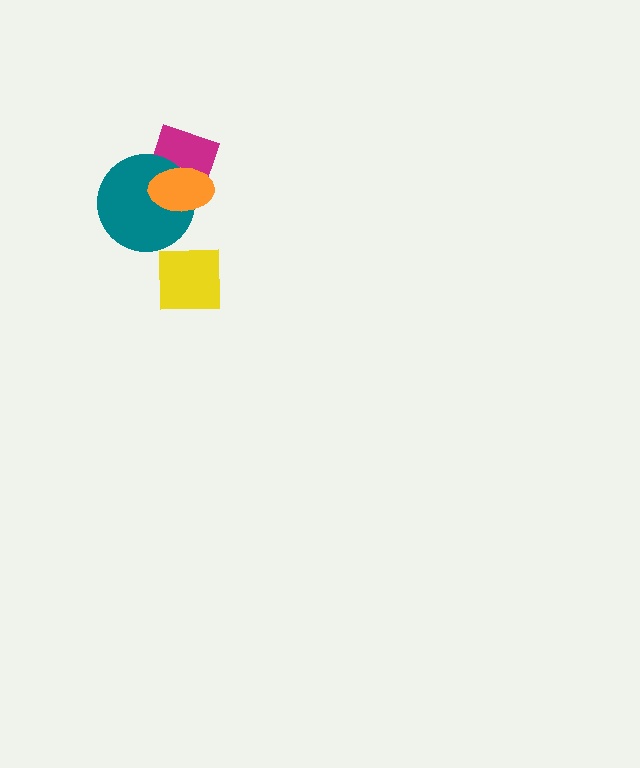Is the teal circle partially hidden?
Yes, it is partially covered by another shape.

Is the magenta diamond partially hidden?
Yes, it is partially covered by another shape.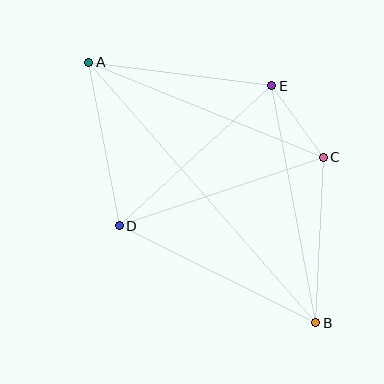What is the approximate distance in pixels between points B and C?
The distance between B and C is approximately 166 pixels.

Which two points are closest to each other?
Points C and E are closest to each other.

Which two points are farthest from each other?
Points A and B are farthest from each other.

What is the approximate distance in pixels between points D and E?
The distance between D and E is approximately 207 pixels.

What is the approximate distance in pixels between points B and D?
The distance between B and D is approximately 219 pixels.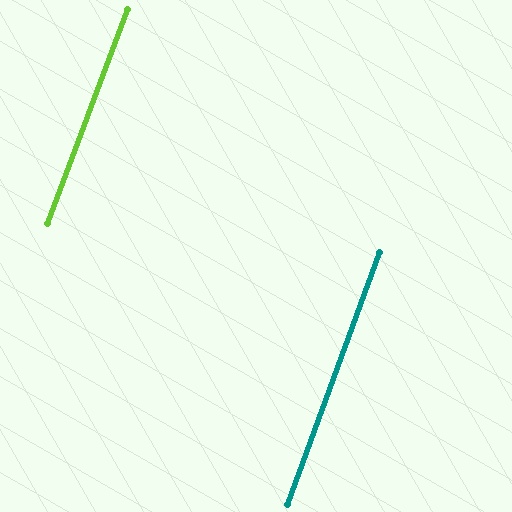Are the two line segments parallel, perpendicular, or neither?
Parallel — their directions differ by only 0.3°.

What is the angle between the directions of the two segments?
Approximately 0 degrees.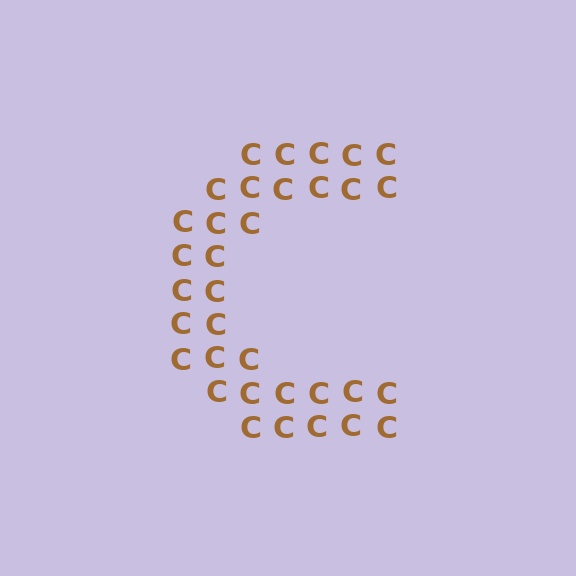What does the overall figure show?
The overall figure shows the letter C.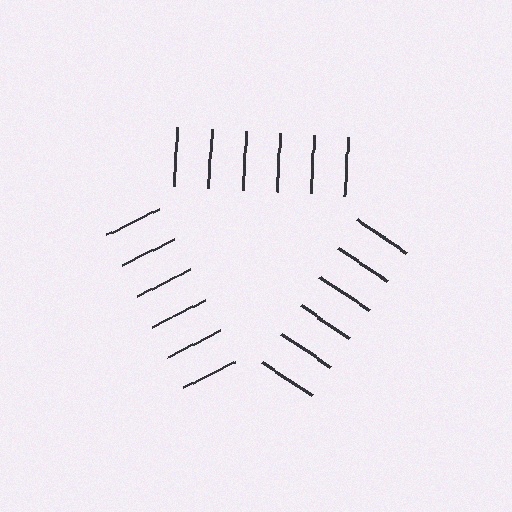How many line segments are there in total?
18 — 6 along each of the 3 edges.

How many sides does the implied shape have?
3 sides — the line-ends trace a triangle.